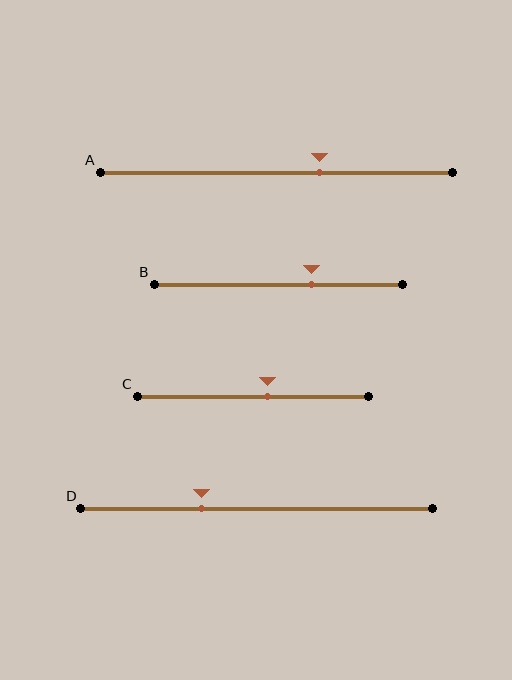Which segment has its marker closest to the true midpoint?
Segment C has its marker closest to the true midpoint.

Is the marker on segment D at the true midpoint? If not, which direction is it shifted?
No, the marker on segment D is shifted to the left by about 16% of the segment length.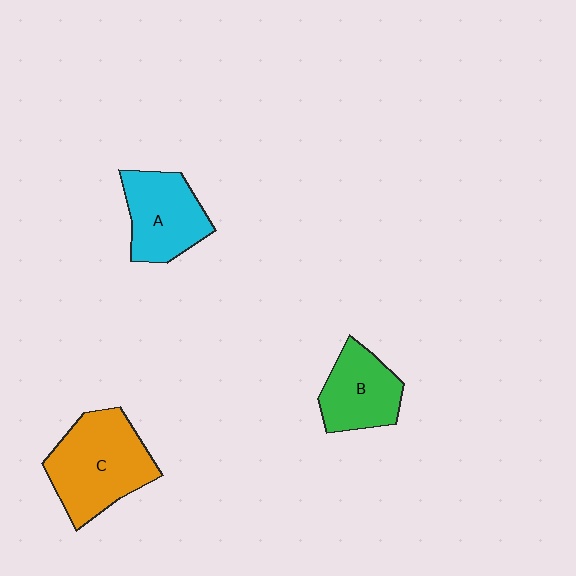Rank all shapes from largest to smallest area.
From largest to smallest: C (orange), A (cyan), B (green).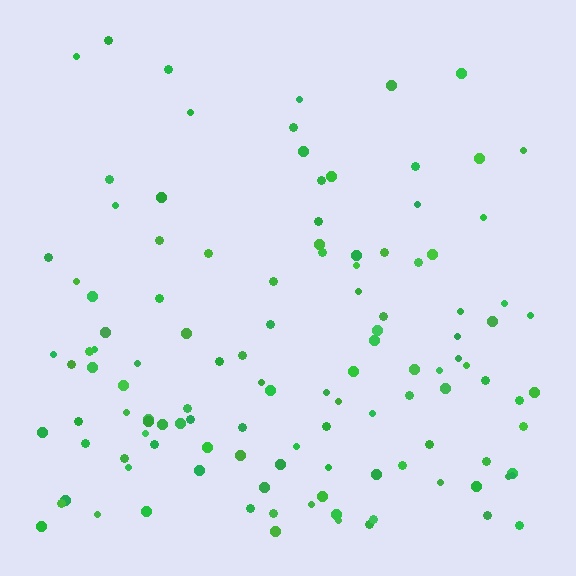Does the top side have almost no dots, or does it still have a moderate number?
Still a moderate number, just noticeably fewer than the bottom.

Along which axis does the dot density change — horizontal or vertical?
Vertical.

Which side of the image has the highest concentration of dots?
The bottom.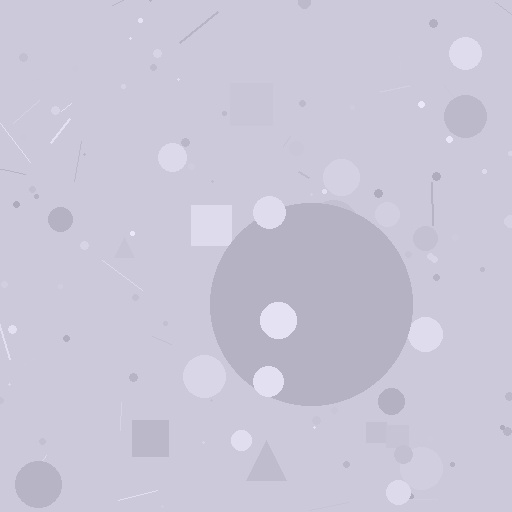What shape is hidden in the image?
A circle is hidden in the image.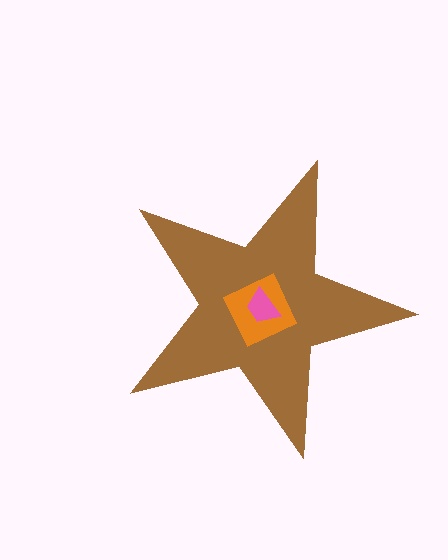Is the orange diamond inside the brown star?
Yes.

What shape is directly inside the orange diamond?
The pink trapezoid.